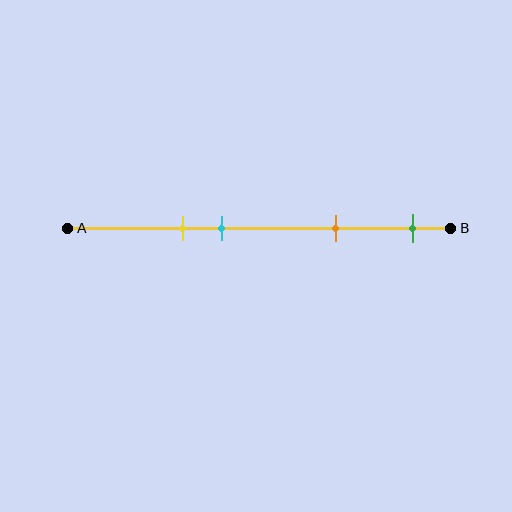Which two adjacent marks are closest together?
The yellow and cyan marks are the closest adjacent pair.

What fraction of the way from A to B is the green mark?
The green mark is approximately 90% (0.9) of the way from A to B.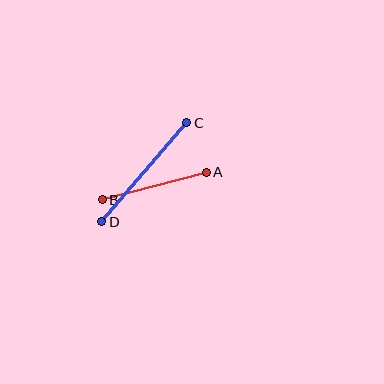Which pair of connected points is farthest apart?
Points C and D are farthest apart.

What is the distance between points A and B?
The distance is approximately 107 pixels.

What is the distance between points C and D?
The distance is approximately 130 pixels.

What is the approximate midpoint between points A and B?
The midpoint is at approximately (154, 186) pixels.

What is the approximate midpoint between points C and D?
The midpoint is at approximately (144, 172) pixels.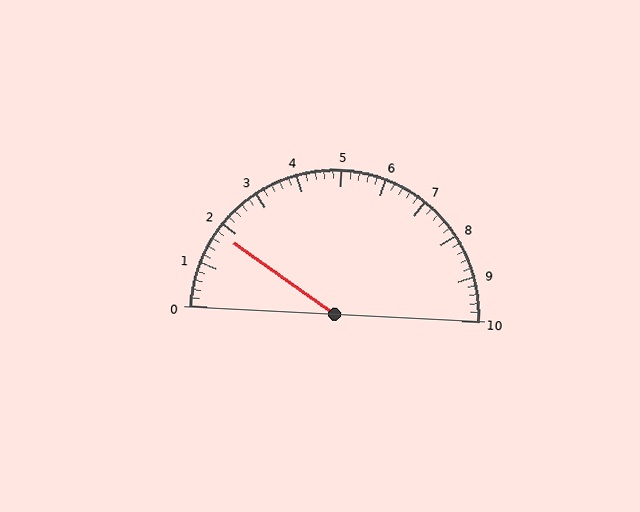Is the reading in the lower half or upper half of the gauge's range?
The reading is in the lower half of the range (0 to 10).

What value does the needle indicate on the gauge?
The needle indicates approximately 1.8.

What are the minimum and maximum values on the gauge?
The gauge ranges from 0 to 10.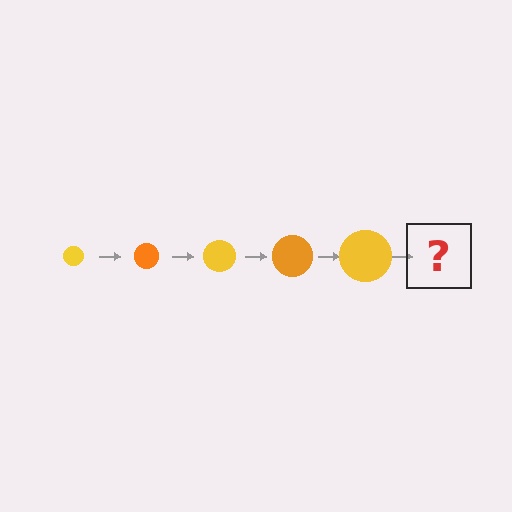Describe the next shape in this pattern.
It should be an orange circle, larger than the previous one.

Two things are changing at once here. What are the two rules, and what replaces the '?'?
The two rules are that the circle grows larger each step and the color cycles through yellow and orange. The '?' should be an orange circle, larger than the previous one.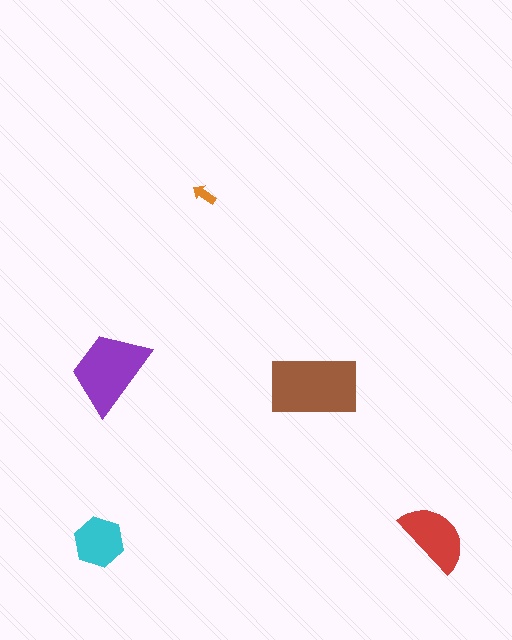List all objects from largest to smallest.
The brown rectangle, the purple trapezoid, the red semicircle, the cyan hexagon, the orange arrow.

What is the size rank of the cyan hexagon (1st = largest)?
4th.